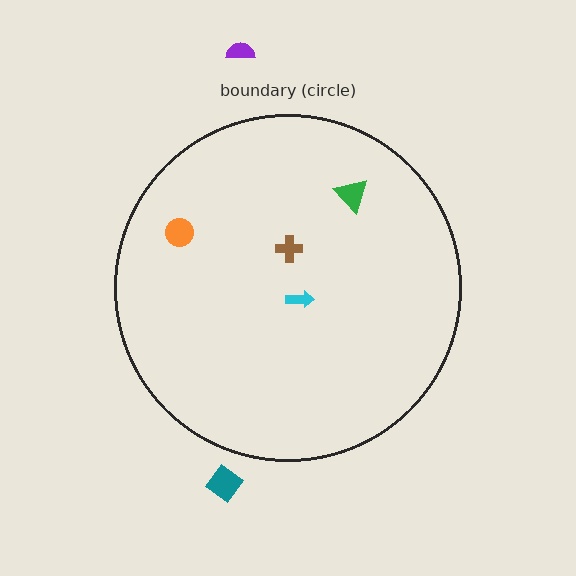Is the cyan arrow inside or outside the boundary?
Inside.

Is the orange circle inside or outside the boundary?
Inside.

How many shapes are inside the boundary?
4 inside, 2 outside.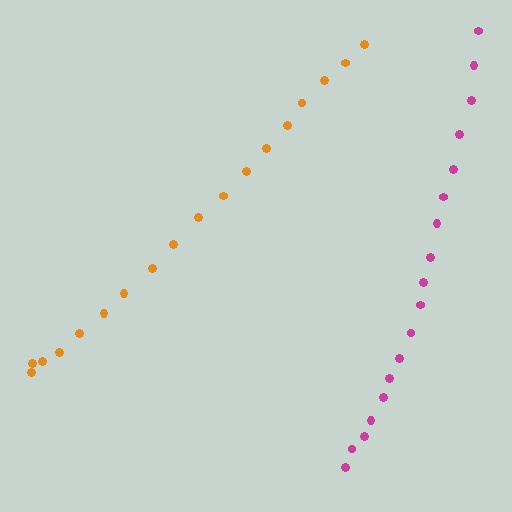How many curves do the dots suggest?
There are 2 distinct paths.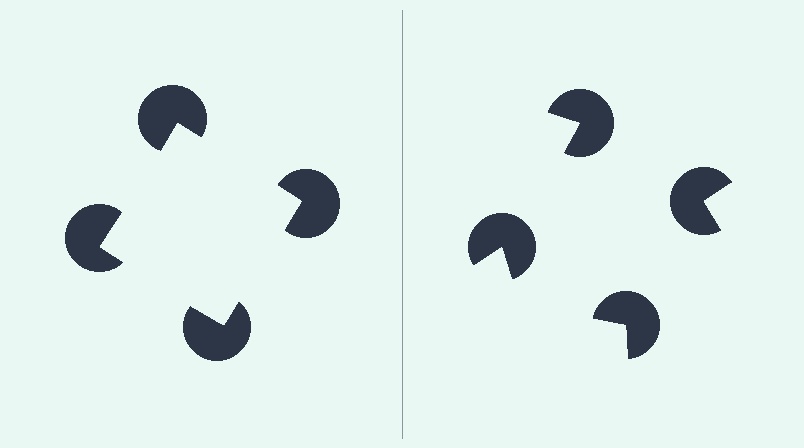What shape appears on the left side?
An illusory square.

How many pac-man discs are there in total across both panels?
8 — 4 on each side.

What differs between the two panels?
The pac-man discs are positioned identically on both sides; only the wedge orientations differ. On the left they align to a square; on the right they are misaligned.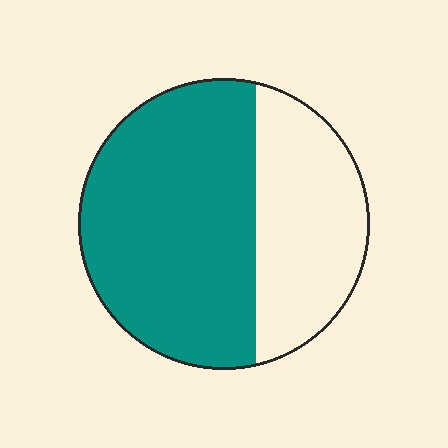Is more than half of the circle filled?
Yes.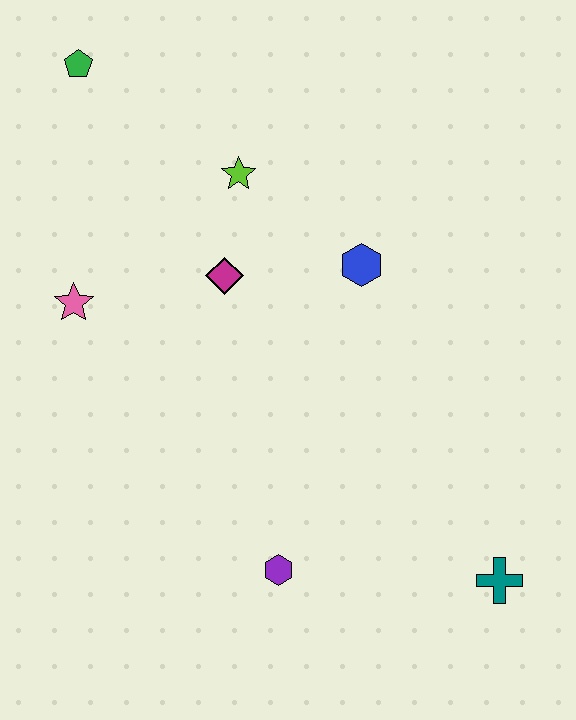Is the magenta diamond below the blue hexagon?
Yes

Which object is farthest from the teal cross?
The green pentagon is farthest from the teal cross.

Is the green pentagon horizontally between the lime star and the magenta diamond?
No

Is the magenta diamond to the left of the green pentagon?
No